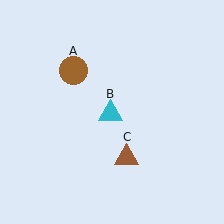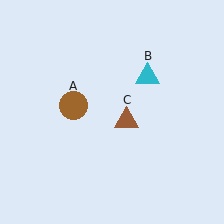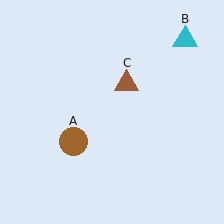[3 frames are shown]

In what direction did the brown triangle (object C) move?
The brown triangle (object C) moved up.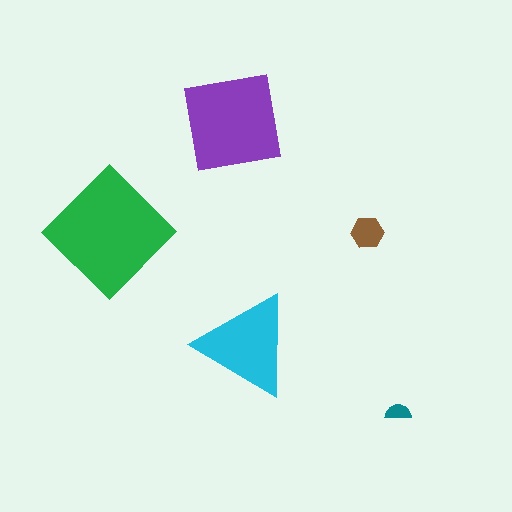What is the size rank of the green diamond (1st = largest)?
1st.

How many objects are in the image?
There are 5 objects in the image.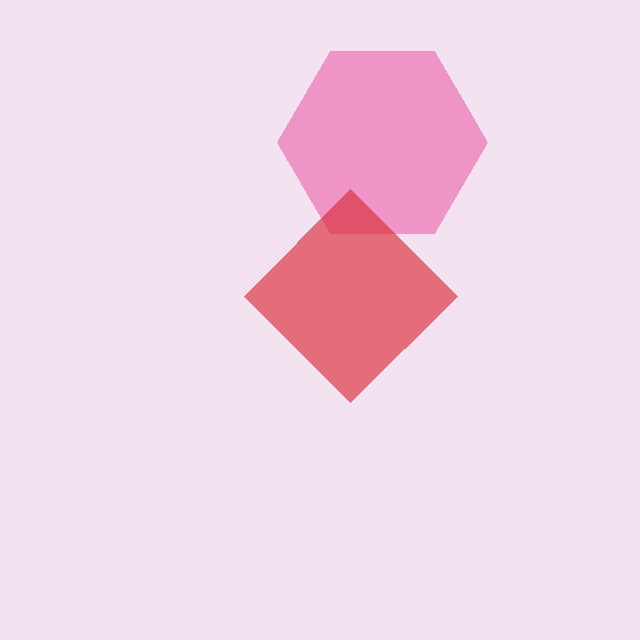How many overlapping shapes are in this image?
There are 2 overlapping shapes in the image.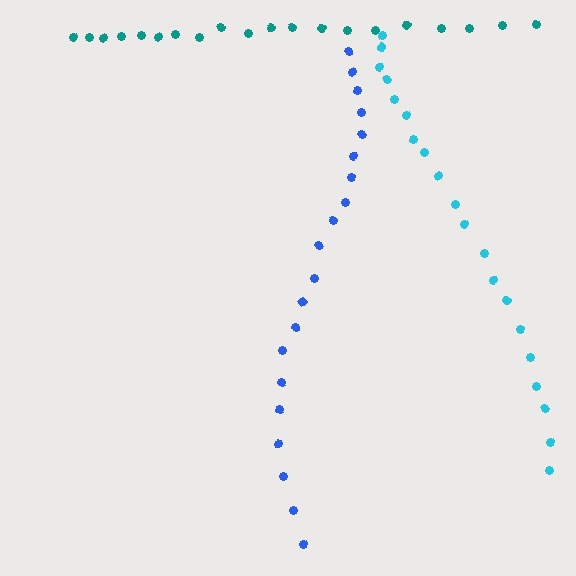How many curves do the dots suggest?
There are 3 distinct paths.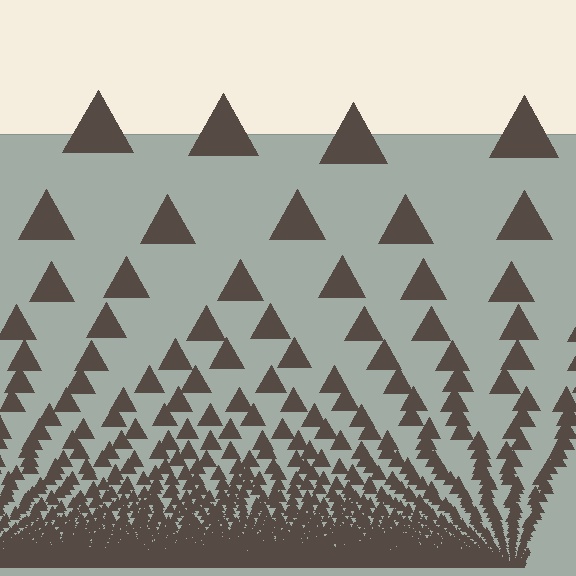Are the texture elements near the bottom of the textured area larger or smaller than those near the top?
Smaller. The gradient is inverted — elements near the bottom are smaller and denser.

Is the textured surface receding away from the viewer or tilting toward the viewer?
The surface appears to tilt toward the viewer. Texture elements get larger and sparser toward the top.